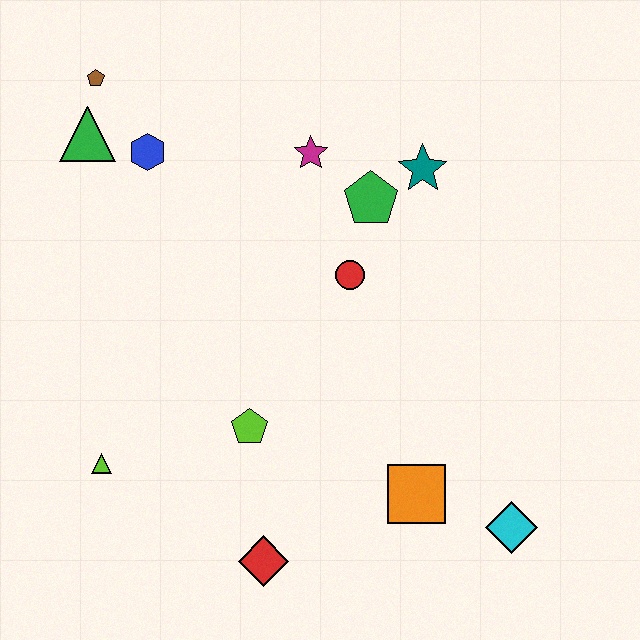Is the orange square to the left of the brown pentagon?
No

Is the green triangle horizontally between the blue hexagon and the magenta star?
No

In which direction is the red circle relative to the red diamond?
The red circle is above the red diamond.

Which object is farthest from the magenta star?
The cyan diamond is farthest from the magenta star.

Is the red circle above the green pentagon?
No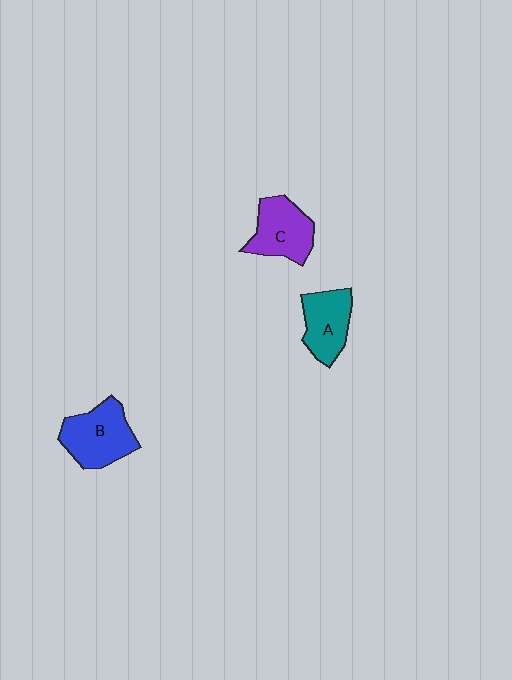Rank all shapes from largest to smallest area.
From largest to smallest: B (blue), C (purple), A (teal).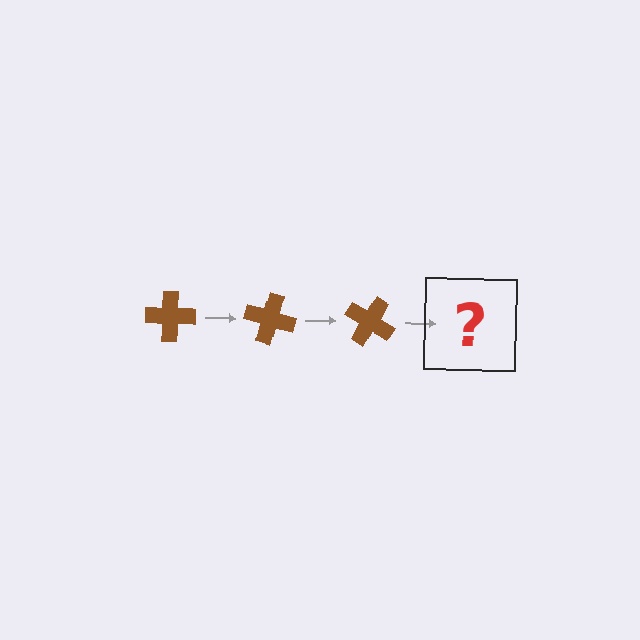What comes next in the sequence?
The next element should be a brown cross rotated 45 degrees.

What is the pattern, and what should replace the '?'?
The pattern is that the cross rotates 15 degrees each step. The '?' should be a brown cross rotated 45 degrees.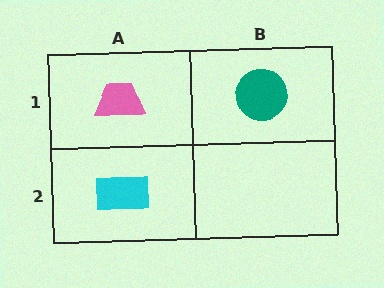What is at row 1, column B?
A teal circle.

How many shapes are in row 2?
1 shape.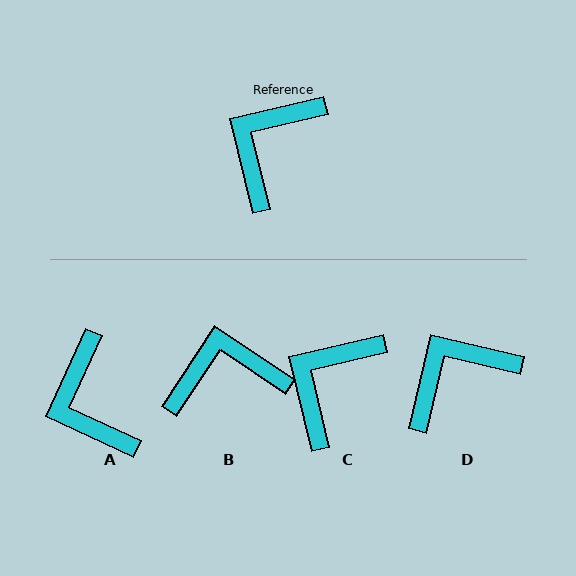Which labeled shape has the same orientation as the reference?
C.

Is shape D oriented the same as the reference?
No, it is off by about 27 degrees.